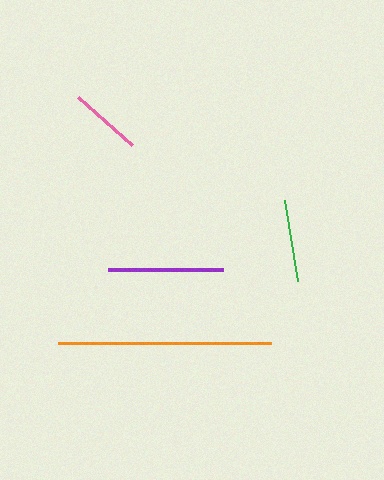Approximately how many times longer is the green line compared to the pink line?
The green line is approximately 1.1 times the length of the pink line.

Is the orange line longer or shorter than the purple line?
The orange line is longer than the purple line.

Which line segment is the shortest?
The pink line is the shortest at approximately 72 pixels.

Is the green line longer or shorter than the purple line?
The purple line is longer than the green line.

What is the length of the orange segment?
The orange segment is approximately 213 pixels long.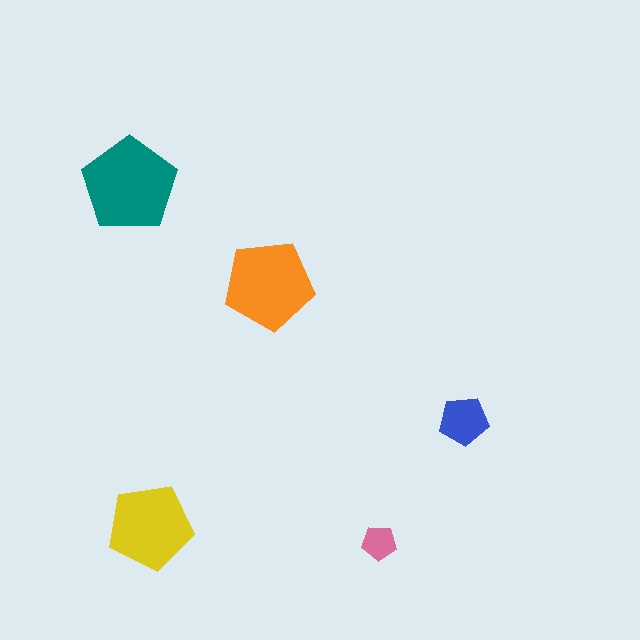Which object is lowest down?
The pink pentagon is bottommost.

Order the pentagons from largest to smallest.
the teal one, the orange one, the yellow one, the blue one, the pink one.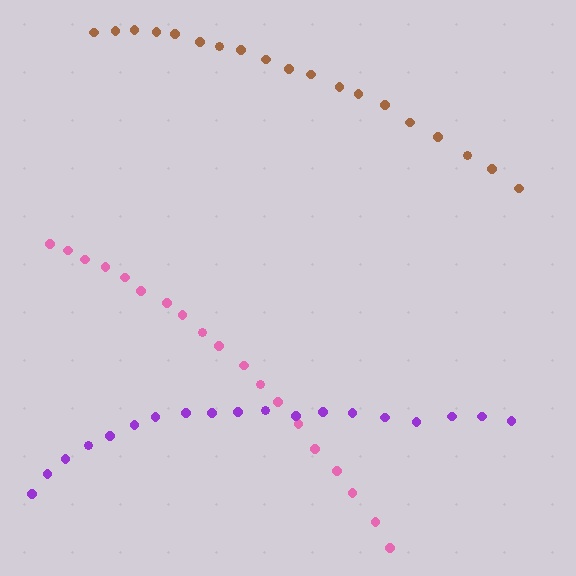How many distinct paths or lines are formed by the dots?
There are 3 distinct paths.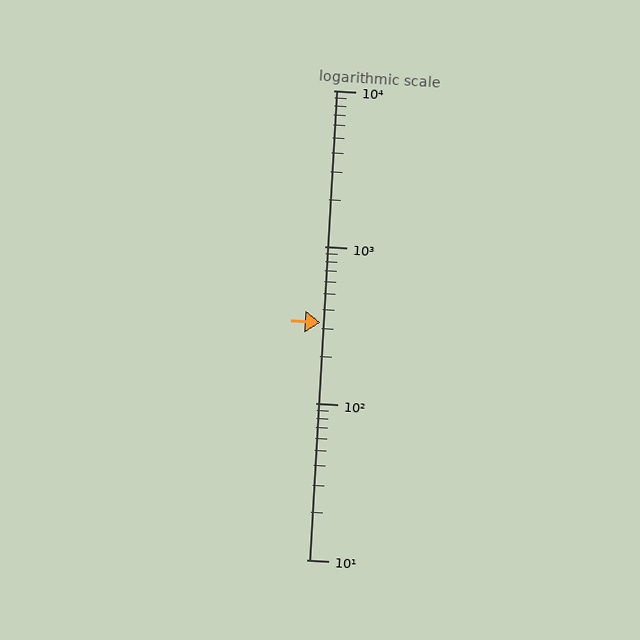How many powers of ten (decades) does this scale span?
The scale spans 3 decades, from 10 to 10000.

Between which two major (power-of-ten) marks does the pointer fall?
The pointer is between 100 and 1000.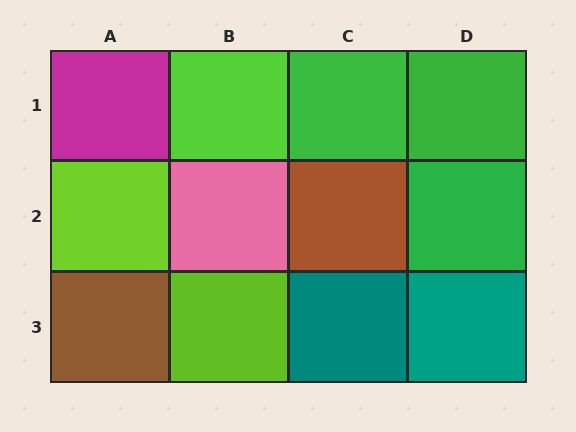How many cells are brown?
2 cells are brown.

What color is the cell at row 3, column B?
Lime.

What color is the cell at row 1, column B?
Lime.